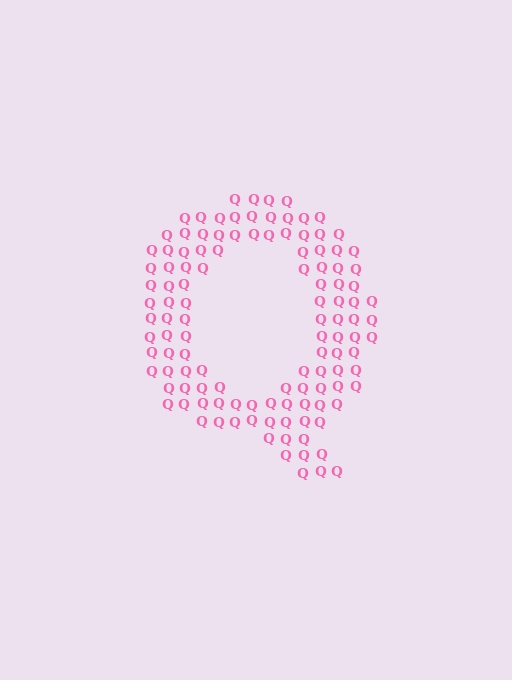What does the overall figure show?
The overall figure shows the letter Q.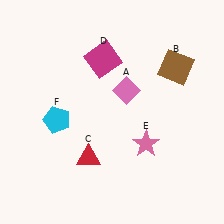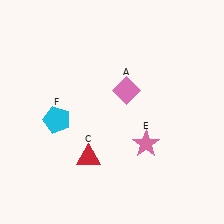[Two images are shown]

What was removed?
The brown square (B), the magenta square (D) were removed in Image 2.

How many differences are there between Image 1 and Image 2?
There are 2 differences between the two images.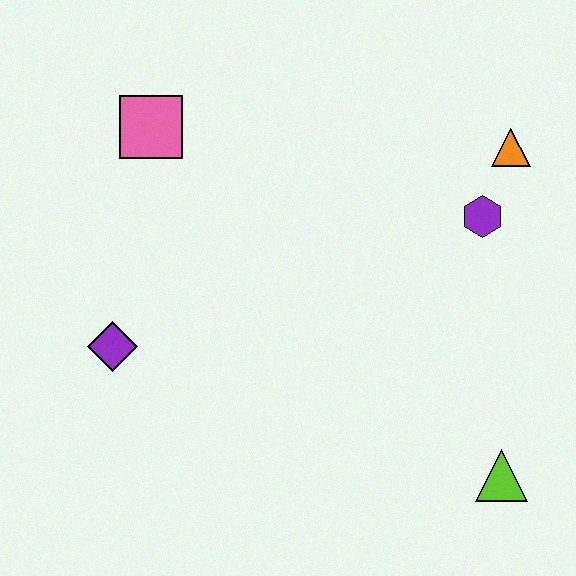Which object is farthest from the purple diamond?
The orange triangle is farthest from the purple diamond.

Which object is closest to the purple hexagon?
The orange triangle is closest to the purple hexagon.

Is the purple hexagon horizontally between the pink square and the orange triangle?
Yes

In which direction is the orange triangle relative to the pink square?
The orange triangle is to the right of the pink square.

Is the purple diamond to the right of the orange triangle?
No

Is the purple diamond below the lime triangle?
No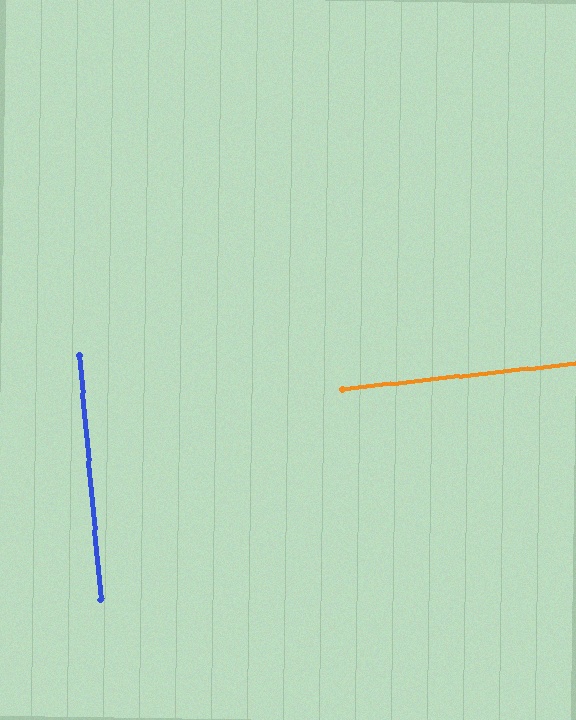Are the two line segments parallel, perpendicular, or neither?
Perpendicular — they meet at approximately 89°.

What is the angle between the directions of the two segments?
Approximately 89 degrees.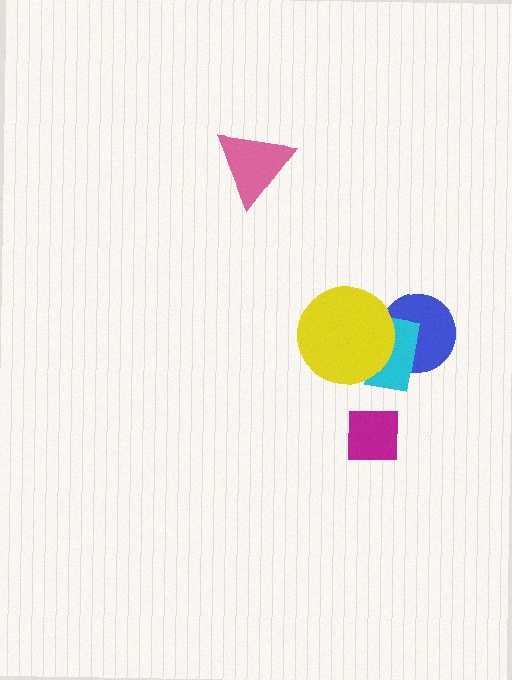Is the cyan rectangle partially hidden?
Yes, it is partially covered by another shape.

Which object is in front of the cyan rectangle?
The yellow circle is in front of the cyan rectangle.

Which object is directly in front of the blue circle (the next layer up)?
The cyan rectangle is directly in front of the blue circle.